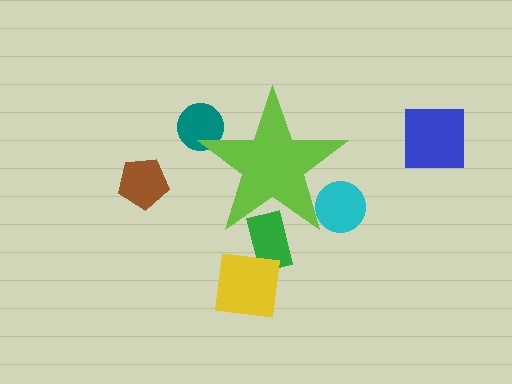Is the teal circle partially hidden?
Yes, the teal circle is partially hidden behind the lime star.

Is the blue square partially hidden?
No, the blue square is fully visible.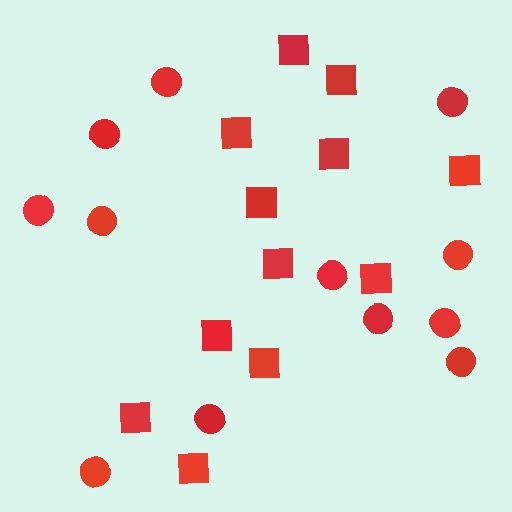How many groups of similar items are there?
There are 2 groups: one group of squares (12) and one group of circles (12).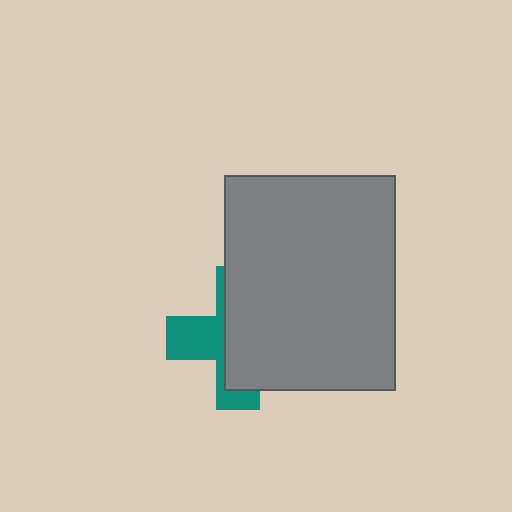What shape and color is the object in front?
The object in front is a gray rectangle.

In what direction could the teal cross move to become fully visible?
The teal cross could move left. That would shift it out from behind the gray rectangle entirely.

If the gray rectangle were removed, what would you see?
You would see the complete teal cross.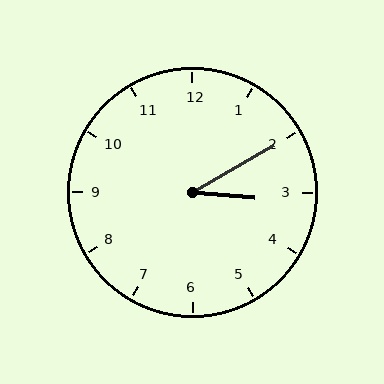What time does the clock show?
3:10.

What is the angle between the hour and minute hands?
Approximately 35 degrees.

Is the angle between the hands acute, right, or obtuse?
It is acute.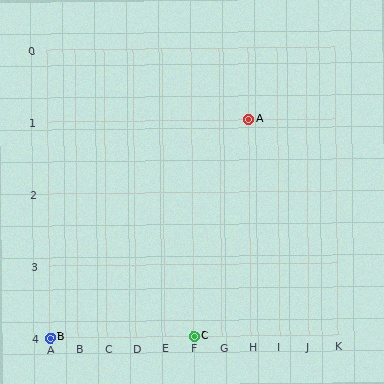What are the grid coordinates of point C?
Point C is at grid coordinates (F, 4).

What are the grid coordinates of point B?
Point B is at grid coordinates (A, 4).